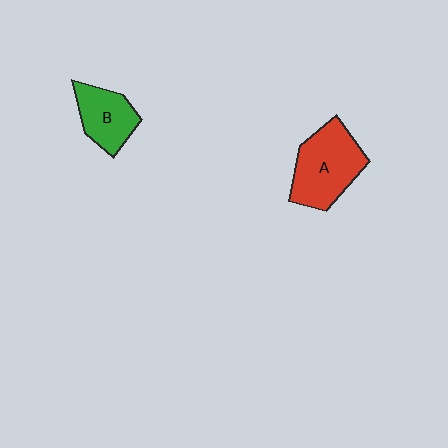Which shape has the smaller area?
Shape B (green).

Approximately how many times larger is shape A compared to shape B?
Approximately 1.5 times.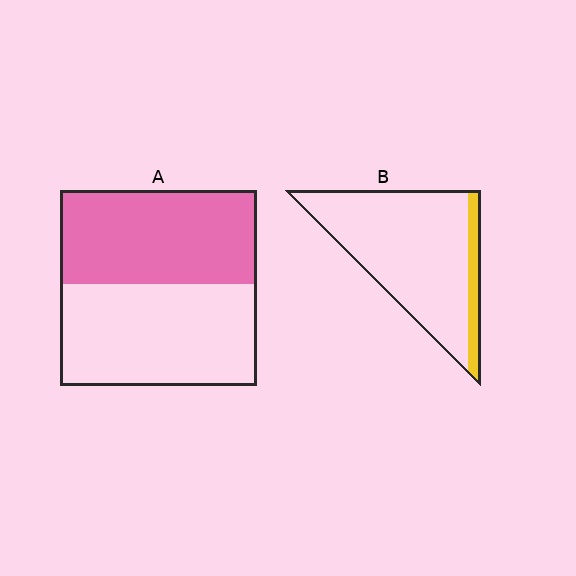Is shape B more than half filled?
No.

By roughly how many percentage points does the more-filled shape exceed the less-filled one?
By roughly 35 percentage points (A over B).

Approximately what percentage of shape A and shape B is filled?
A is approximately 50% and B is approximately 15%.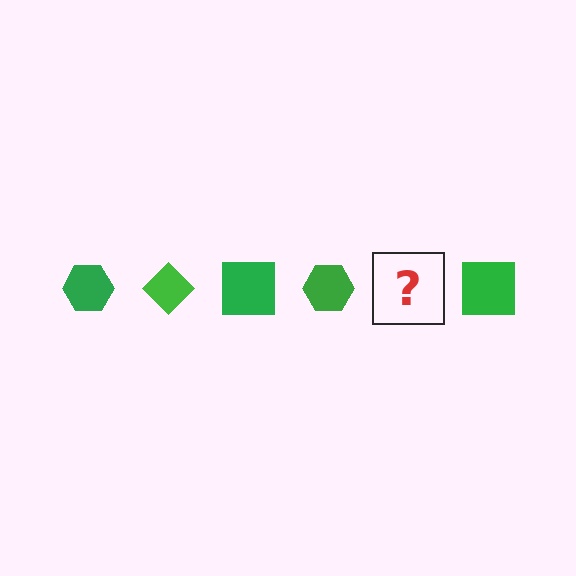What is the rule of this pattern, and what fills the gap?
The rule is that the pattern cycles through hexagon, diamond, square shapes in green. The gap should be filled with a green diamond.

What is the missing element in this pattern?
The missing element is a green diamond.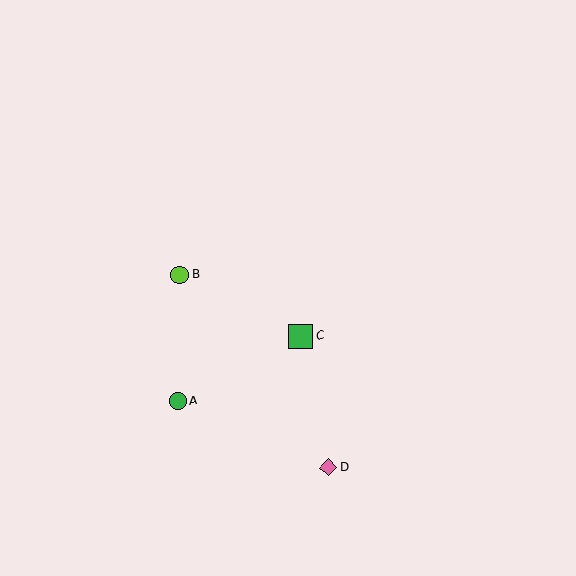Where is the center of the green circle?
The center of the green circle is at (178, 401).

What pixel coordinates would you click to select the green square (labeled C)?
Click at (301, 336) to select the green square C.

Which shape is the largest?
The green square (labeled C) is the largest.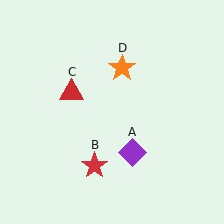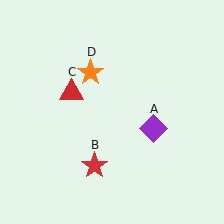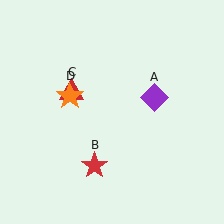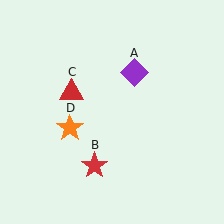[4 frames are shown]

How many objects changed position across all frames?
2 objects changed position: purple diamond (object A), orange star (object D).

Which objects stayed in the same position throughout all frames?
Red star (object B) and red triangle (object C) remained stationary.